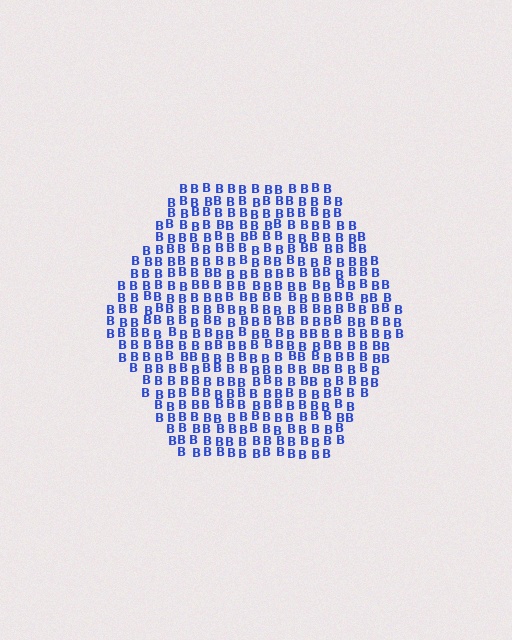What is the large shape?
The large shape is a hexagon.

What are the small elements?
The small elements are letter B's.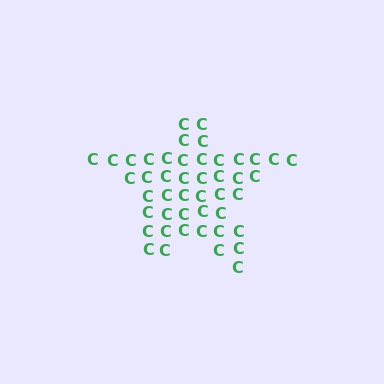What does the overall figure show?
The overall figure shows a star.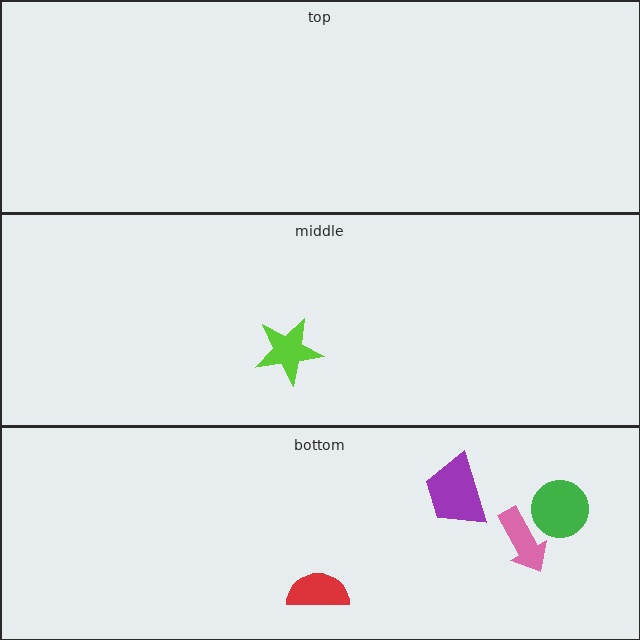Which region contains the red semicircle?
The bottom region.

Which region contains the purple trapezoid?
The bottom region.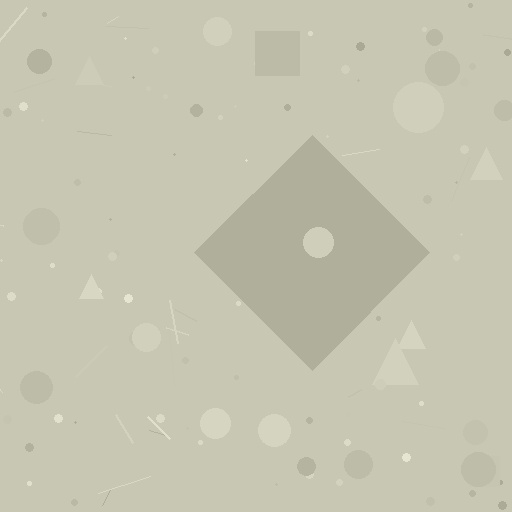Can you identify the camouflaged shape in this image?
The camouflaged shape is a diamond.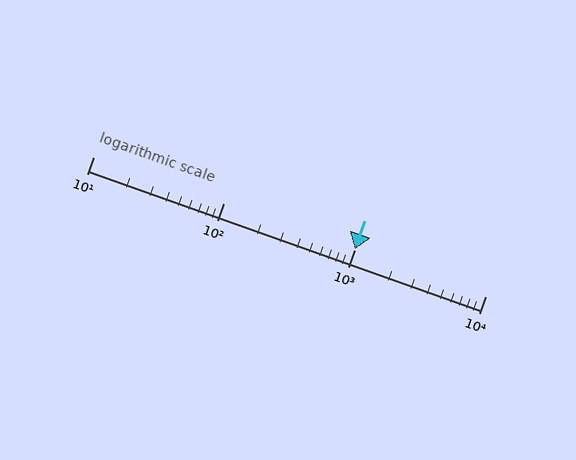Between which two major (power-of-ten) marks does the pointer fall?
The pointer is between 1000 and 10000.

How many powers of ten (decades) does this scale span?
The scale spans 3 decades, from 10 to 10000.